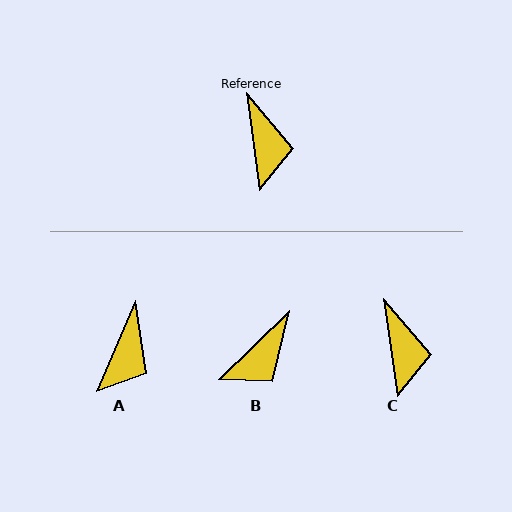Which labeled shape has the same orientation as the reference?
C.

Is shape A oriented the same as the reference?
No, it is off by about 31 degrees.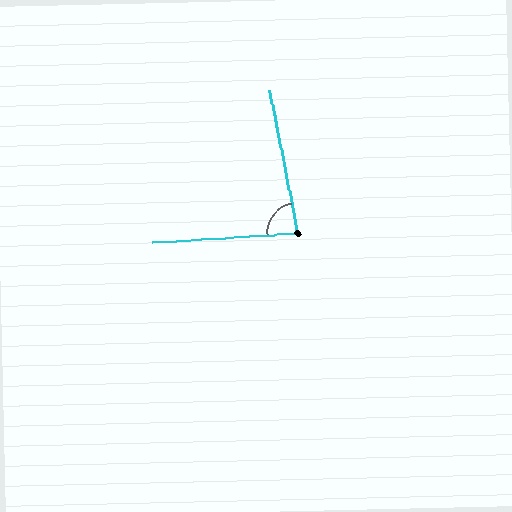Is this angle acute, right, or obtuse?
It is acute.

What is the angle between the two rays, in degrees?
Approximately 83 degrees.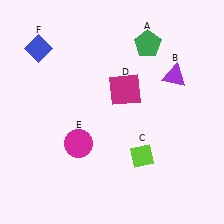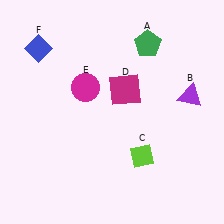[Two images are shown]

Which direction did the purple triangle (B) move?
The purple triangle (B) moved down.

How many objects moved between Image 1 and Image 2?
2 objects moved between the two images.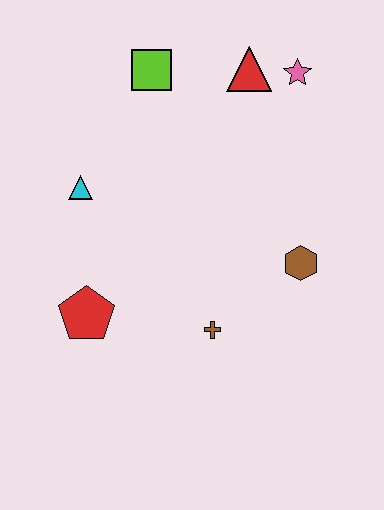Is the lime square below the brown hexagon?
No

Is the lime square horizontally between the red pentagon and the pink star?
Yes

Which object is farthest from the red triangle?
The red pentagon is farthest from the red triangle.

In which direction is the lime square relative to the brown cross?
The lime square is above the brown cross.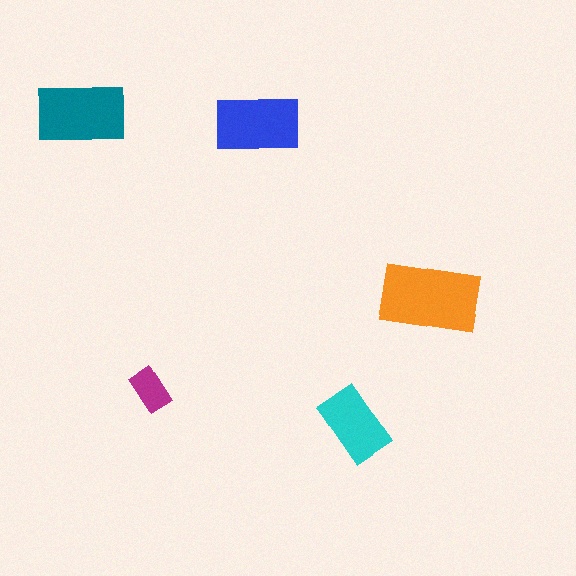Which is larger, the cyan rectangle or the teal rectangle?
The teal one.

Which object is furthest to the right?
The orange rectangle is rightmost.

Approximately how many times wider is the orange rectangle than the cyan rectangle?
About 1.5 times wider.